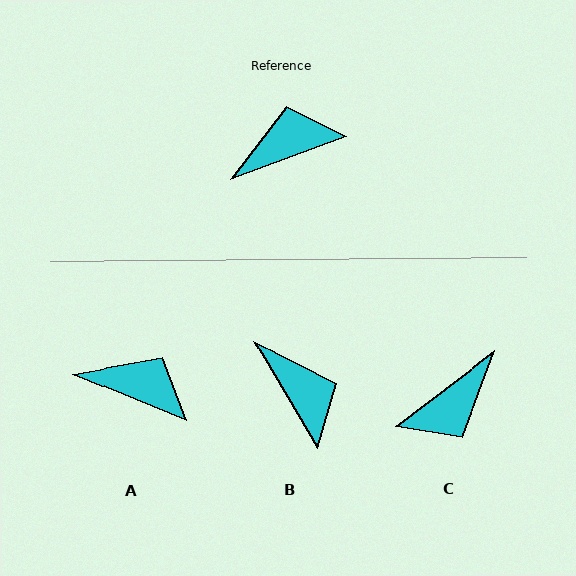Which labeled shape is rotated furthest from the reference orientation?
C, about 163 degrees away.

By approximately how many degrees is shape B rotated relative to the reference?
Approximately 80 degrees clockwise.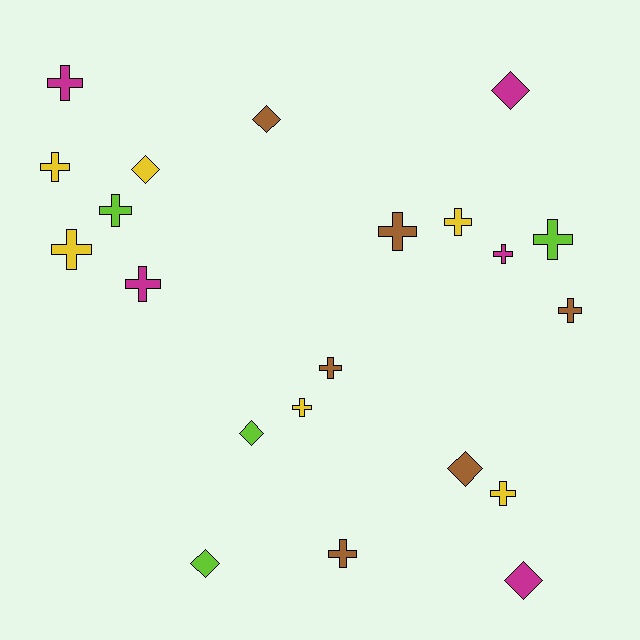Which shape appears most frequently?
Cross, with 14 objects.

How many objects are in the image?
There are 21 objects.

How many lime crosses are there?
There are 2 lime crosses.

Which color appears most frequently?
Yellow, with 6 objects.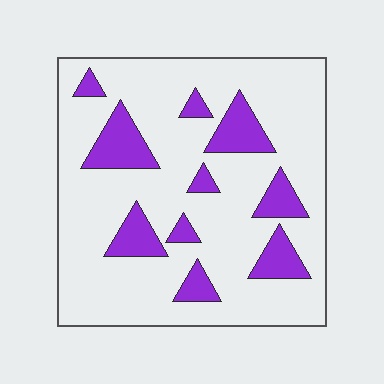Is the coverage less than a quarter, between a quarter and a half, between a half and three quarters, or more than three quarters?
Less than a quarter.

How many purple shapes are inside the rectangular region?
10.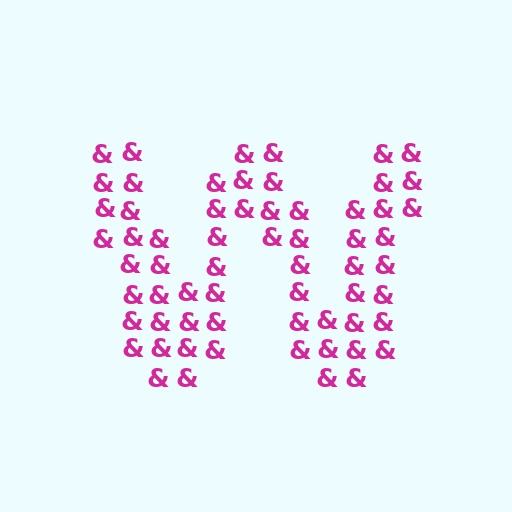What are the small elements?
The small elements are ampersands.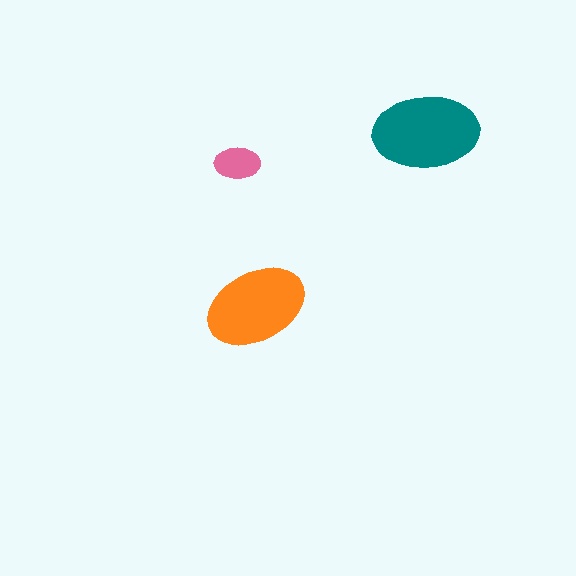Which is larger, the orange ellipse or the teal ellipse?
The teal one.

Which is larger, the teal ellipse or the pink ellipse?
The teal one.